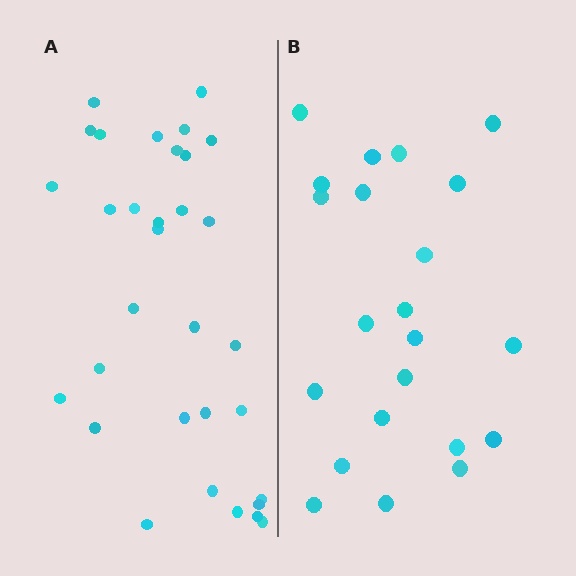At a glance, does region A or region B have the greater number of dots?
Region A (the left region) has more dots.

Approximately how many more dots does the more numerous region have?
Region A has roughly 10 or so more dots than region B.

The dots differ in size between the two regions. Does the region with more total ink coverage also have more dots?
No. Region B has more total ink coverage because its dots are larger, but region A actually contains more individual dots. Total area can be misleading — the number of items is what matters here.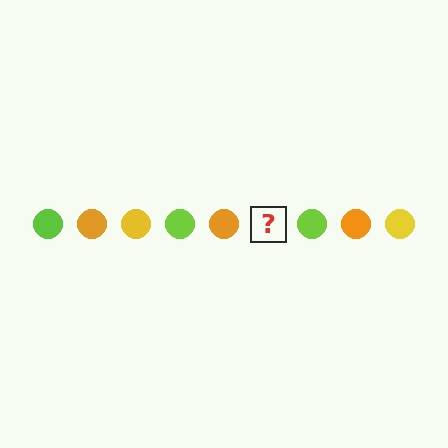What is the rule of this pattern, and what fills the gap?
The rule is that the pattern cycles through lime, orange, yellow circles. The gap should be filled with a yellow circle.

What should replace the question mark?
The question mark should be replaced with a yellow circle.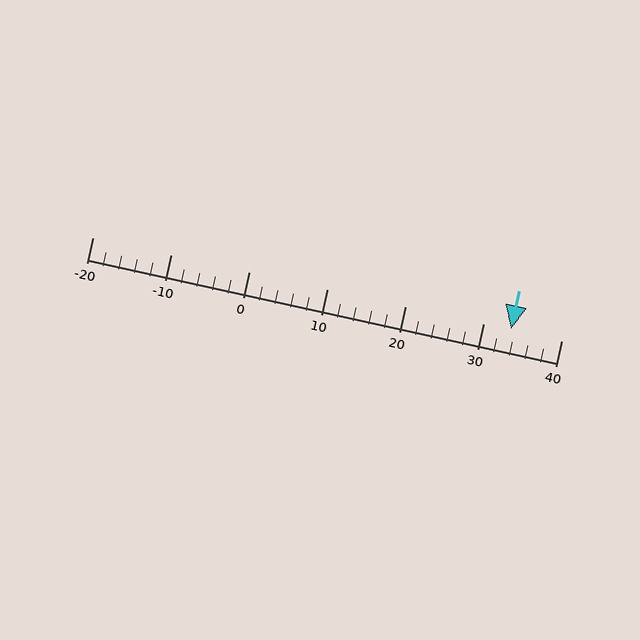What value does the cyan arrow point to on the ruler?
The cyan arrow points to approximately 34.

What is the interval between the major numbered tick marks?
The major tick marks are spaced 10 units apart.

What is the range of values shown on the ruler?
The ruler shows values from -20 to 40.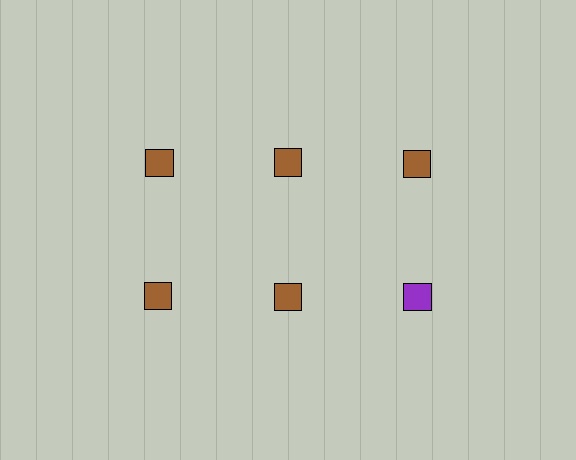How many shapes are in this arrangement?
There are 6 shapes arranged in a grid pattern.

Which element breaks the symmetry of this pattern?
The purple square in the second row, center column breaks the symmetry. All other shapes are brown squares.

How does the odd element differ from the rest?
It has a different color: purple instead of brown.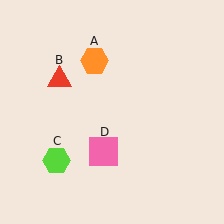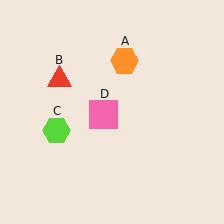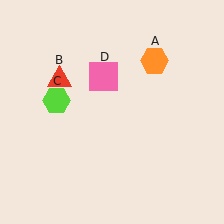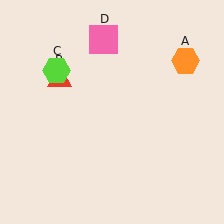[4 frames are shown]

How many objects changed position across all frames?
3 objects changed position: orange hexagon (object A), lime hexagon (object C), pink square (object D).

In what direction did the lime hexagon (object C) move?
The lime hexagon (object C) moved up.